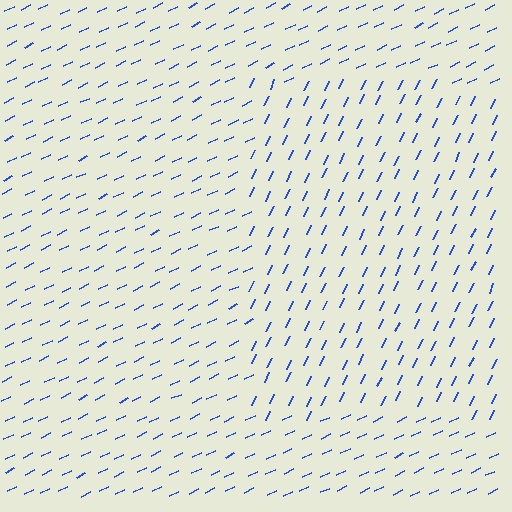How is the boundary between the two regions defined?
The boundary is defined purely by a change in line orientation (approximately 39 degrees difference). All lines are the same color and thickness.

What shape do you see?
I see a rectangle.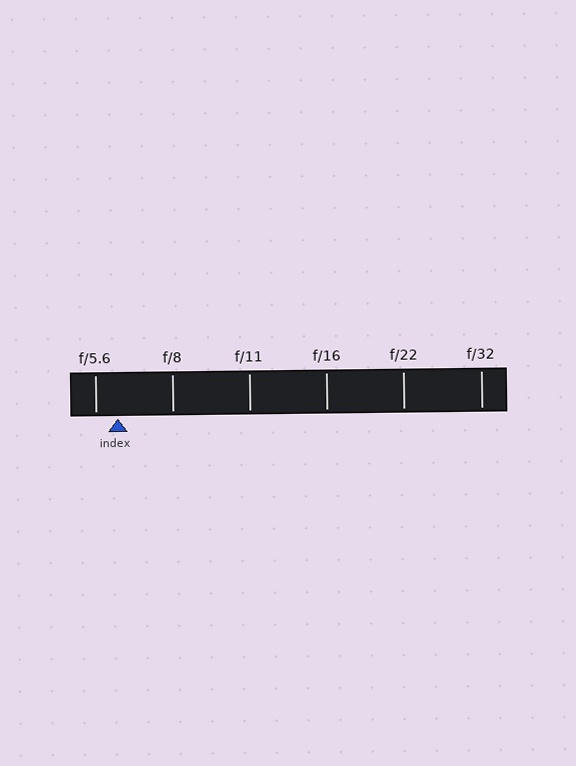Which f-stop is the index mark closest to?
The index mark is closest to f/5.6.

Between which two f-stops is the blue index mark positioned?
The index mark is between f/5.6 and f/8.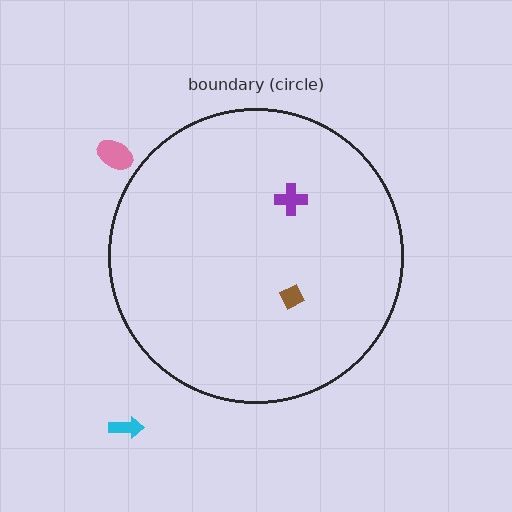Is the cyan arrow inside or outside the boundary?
Outside.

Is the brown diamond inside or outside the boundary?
Inside.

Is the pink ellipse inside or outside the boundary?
Outside.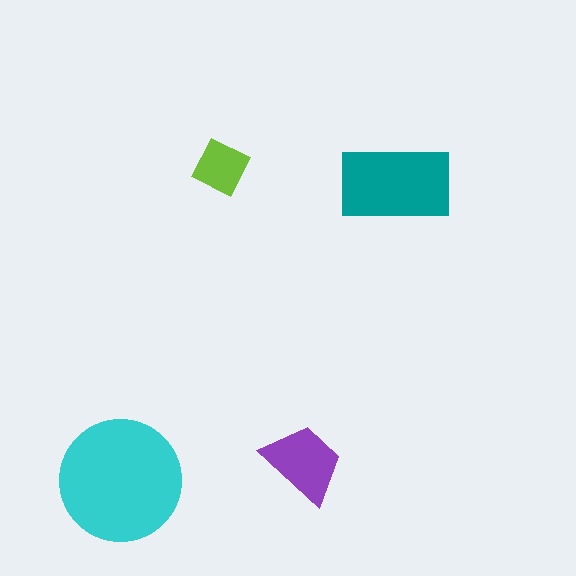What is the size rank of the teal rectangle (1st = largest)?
2nd.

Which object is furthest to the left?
The cyan circle is leftmost.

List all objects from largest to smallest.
The cyan circle, the teal rectangle, the purple trapezoid, the lime diamond.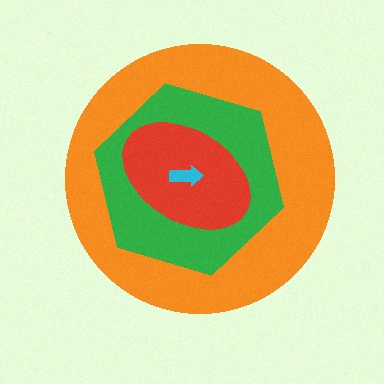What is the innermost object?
The cyan arrow.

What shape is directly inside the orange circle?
The green hexagon.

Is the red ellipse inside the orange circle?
Yes.